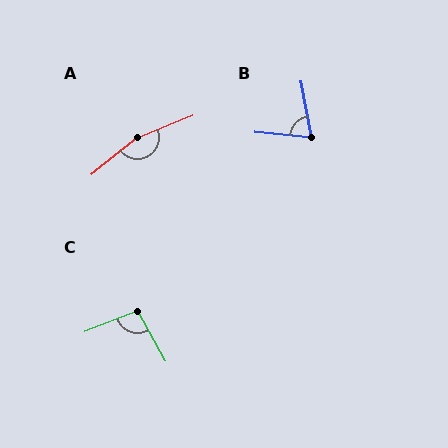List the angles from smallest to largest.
B (74°), C (98°), A (163°).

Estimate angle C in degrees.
Approximately 98 degrees.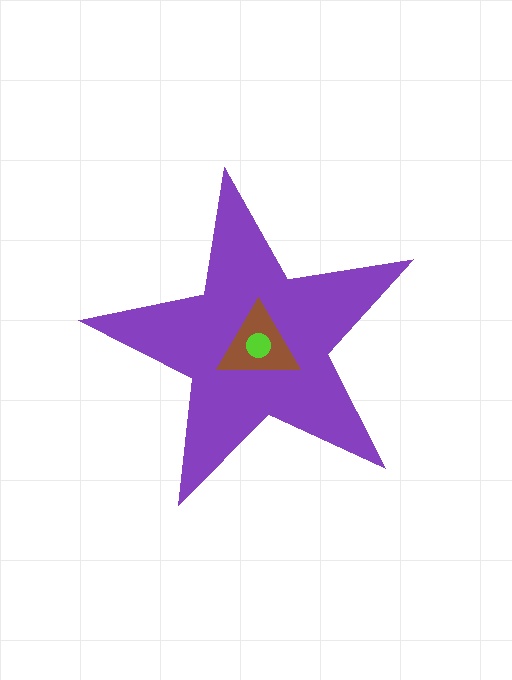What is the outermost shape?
The purple star.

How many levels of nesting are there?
3.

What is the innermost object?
The lime circle.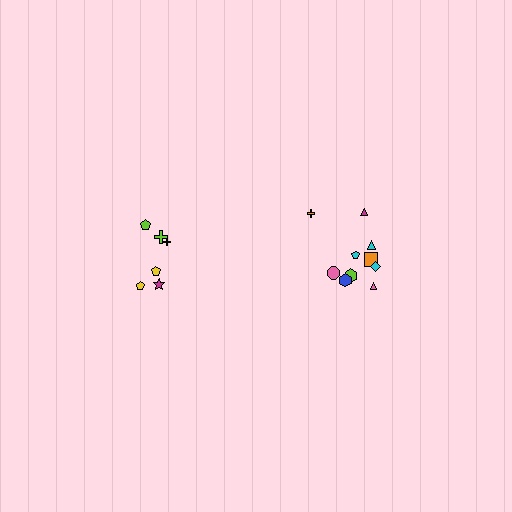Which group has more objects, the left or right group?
The right group.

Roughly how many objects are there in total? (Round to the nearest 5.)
Roughly 15 objects in total.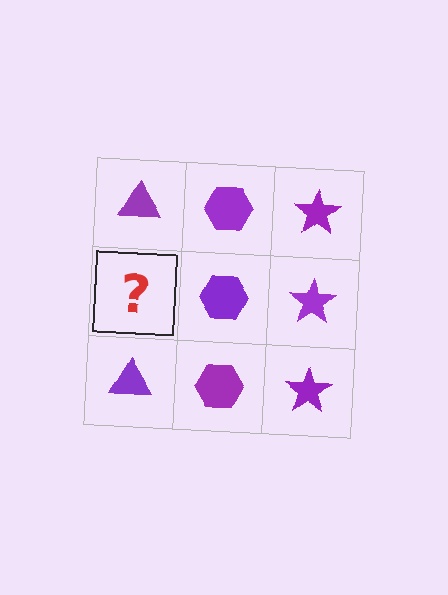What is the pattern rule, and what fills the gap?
The rule is that each column has a consistent shape. The gap should be filled with a purple triangle.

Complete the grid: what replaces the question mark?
The question mark should be replaced with a purple triangle.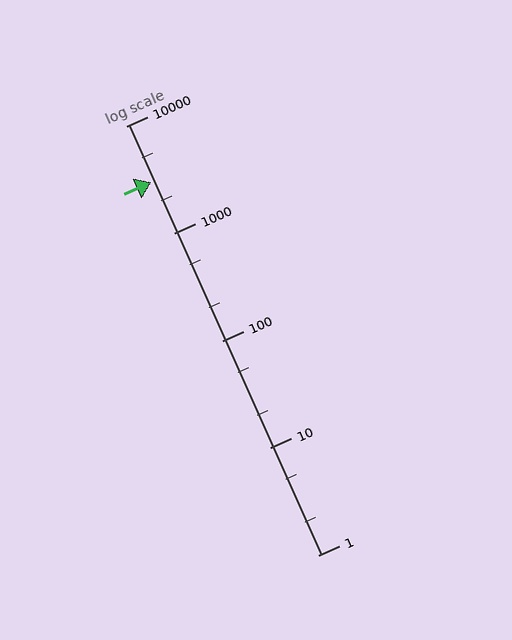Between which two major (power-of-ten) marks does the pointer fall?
The pointer is between 1000 and 10000.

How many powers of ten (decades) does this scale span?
The scale spans 4 decades, from 1 to 10000.